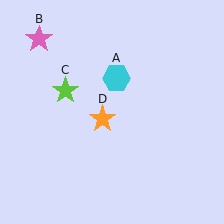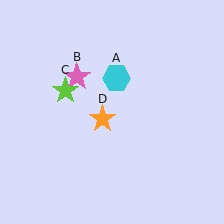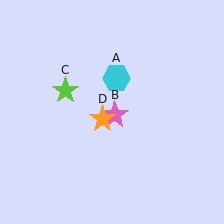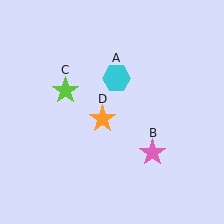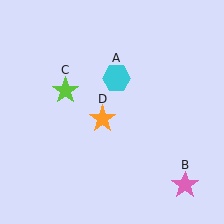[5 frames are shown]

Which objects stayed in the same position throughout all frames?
Cyan hexagon (object A) and lime star (object C) and orange star (object D) remained stationary.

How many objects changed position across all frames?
1 object changed position: pink star (object B).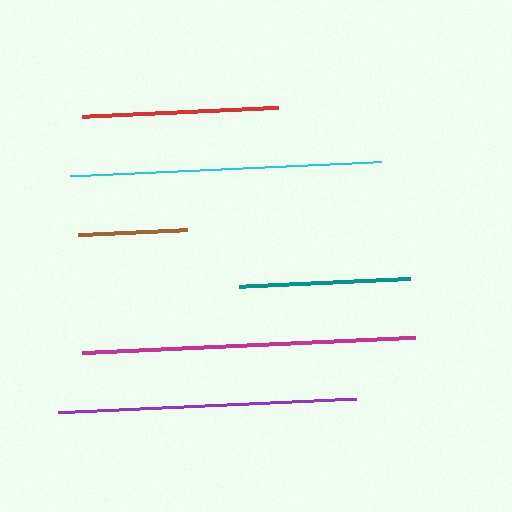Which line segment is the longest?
The magenta line is the longest at approximately 333 pixels.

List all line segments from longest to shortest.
From longest to shortest: magenta, cyan, purple, red, teal, brown.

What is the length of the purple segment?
The purple segment is approximately 298 pixels long.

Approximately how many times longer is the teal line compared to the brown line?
The teal line is approximately 1.6 times the length of the brown line.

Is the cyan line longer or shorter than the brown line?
The cyan line is longer than the brown line.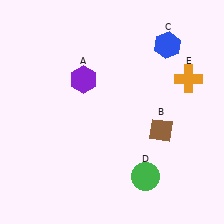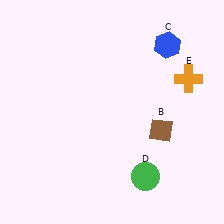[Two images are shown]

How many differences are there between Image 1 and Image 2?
There is 1 difference between the two images.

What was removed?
The purple hexagon (A) was removed in Image 2.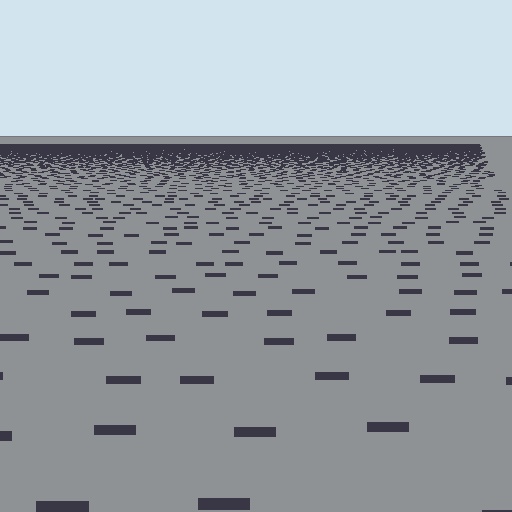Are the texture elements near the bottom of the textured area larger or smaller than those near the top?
Larger. Near the bottom, elements are closer to the viewer and appear at a bigger on-screen size.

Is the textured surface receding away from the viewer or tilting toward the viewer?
The surface is receding away from the viewer. Texture elements get smaller and denser toward the top.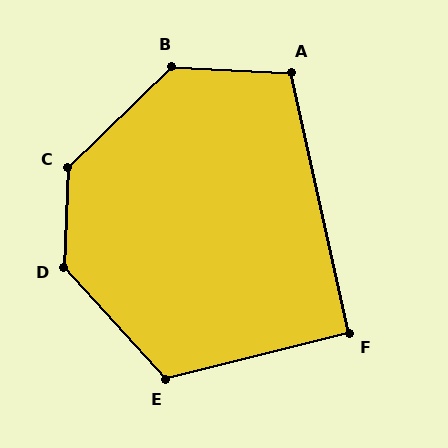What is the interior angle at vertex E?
Approximately 118 degrees (obtuse).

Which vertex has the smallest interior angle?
F, at approximately 92 degrees.